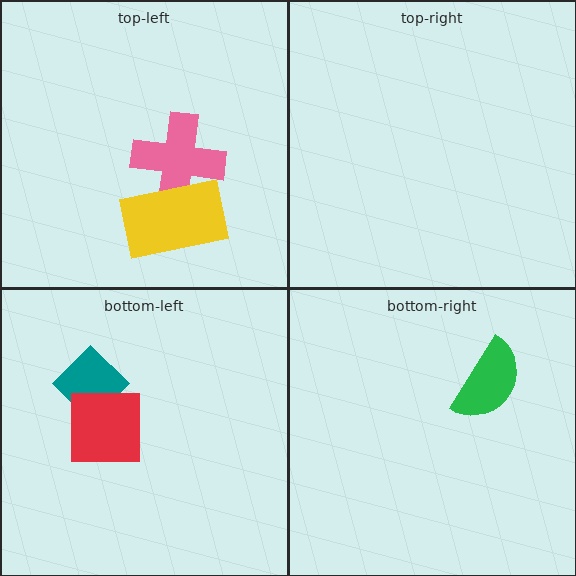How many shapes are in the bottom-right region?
1.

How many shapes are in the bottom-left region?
2.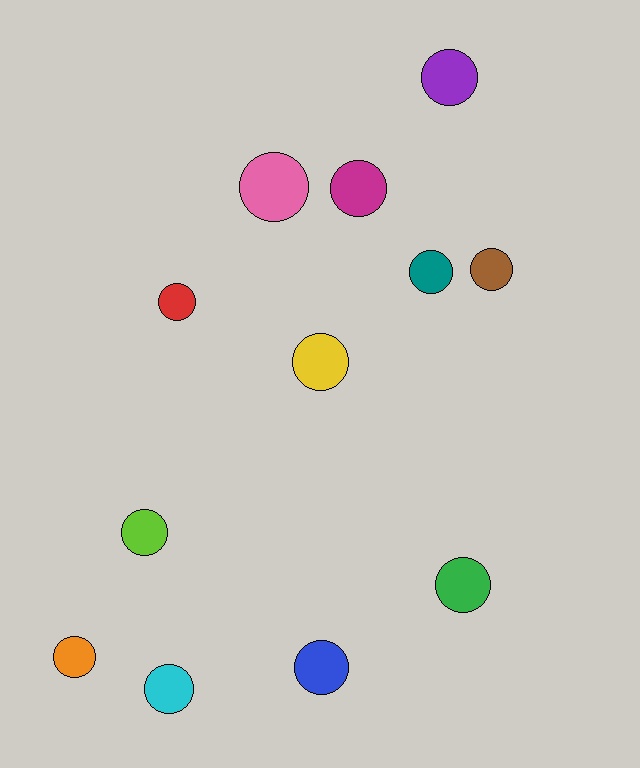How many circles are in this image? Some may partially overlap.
There are 12 circles.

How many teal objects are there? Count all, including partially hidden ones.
There is 1 teal object.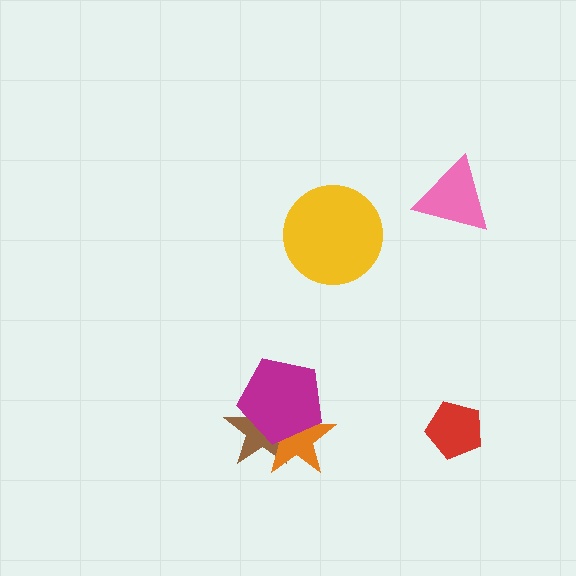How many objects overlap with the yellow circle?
0 objects overlap with the yellow circle.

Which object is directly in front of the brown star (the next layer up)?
The orange star is directly in front of the brown star.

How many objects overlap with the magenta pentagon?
2 objects overlap with the magenta pentagon.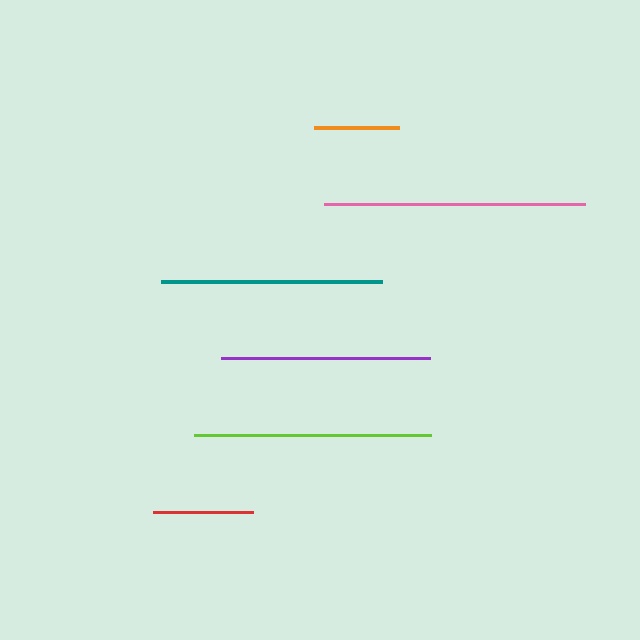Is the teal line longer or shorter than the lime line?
The lime line is longer than the teal line.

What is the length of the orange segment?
The orange segment is approximately 86 pixels long.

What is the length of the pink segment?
The pink segment is approximately 261 pixels long.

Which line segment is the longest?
The pink line is the longest at approximately 261 pixels.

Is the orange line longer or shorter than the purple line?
The purple line is longer than the orange line.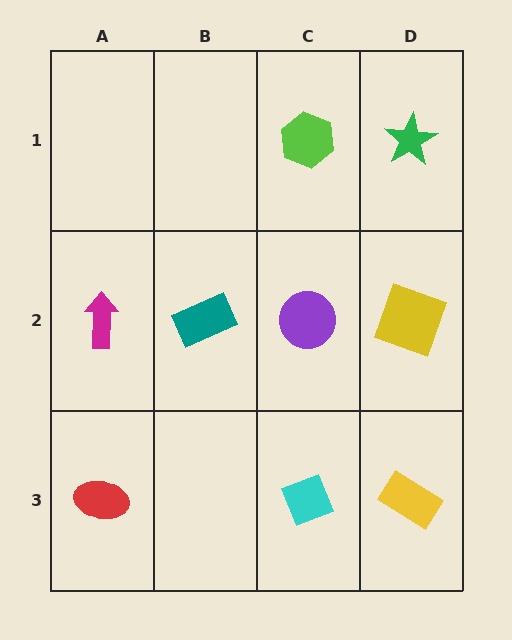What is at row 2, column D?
A yellow square.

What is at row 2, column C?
A purple circle.